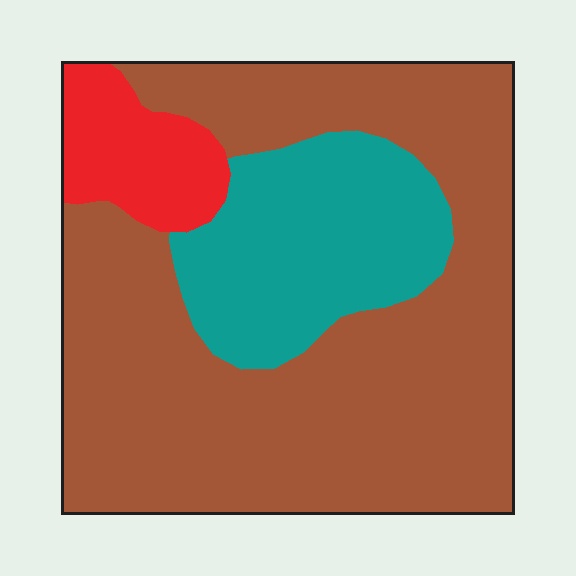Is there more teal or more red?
Teal.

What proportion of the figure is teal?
Teal covers about 20% of the figure.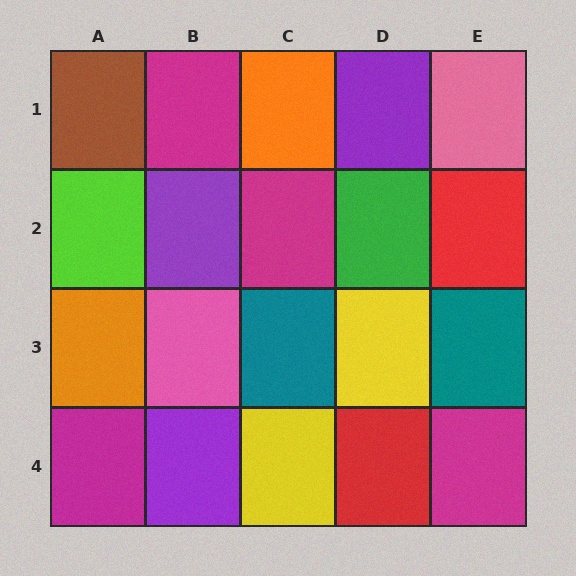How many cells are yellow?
2 cells are yellow.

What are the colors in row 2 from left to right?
Lime, purple, magenta, green, red.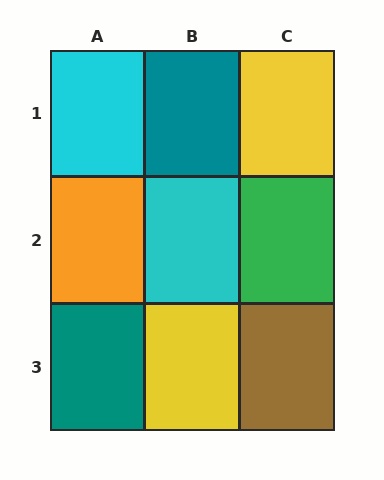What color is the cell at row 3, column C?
Brown.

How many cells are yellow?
2 cells are yellow.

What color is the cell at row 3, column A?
Teal.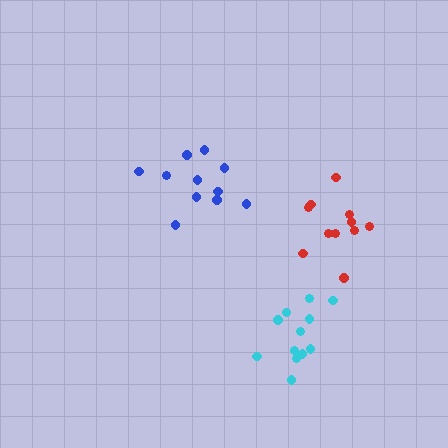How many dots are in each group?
Group 1: 11 dots, Group 2: 11 dots, Group 3: 12 dots (34 total).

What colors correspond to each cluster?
The clusters are colored: red, blue, cyan.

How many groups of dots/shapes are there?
There are 3 groups.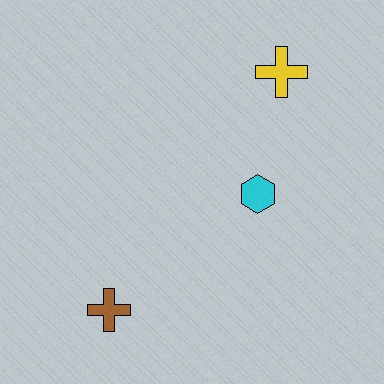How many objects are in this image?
There are 3 objects.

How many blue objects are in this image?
There are no blue objects.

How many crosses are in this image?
There are 2 crosses.